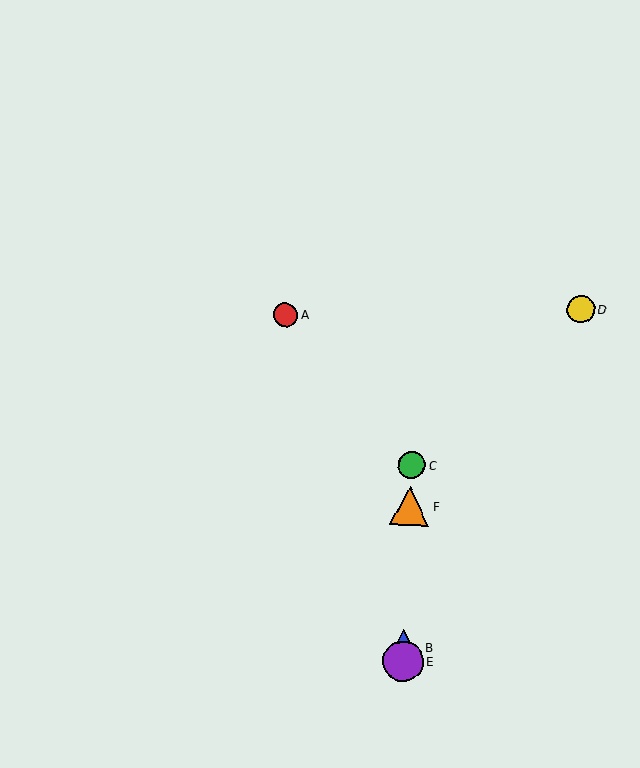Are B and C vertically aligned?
Yes, both are at x≈404.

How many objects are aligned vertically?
4 objects (B, C, E, F) are aligned vertically.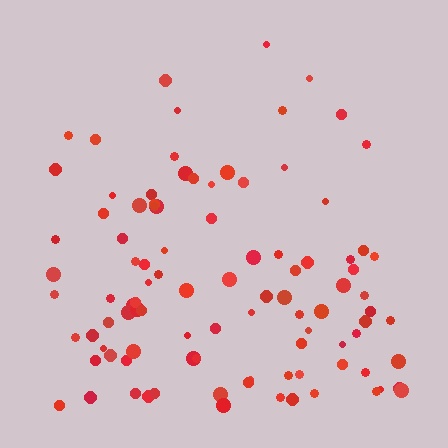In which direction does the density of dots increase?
From top to bottom, with the bottom side densest.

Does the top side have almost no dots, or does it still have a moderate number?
Still a moderate number, just noticeably fewer than the bottom.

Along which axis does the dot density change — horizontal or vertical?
Vertical.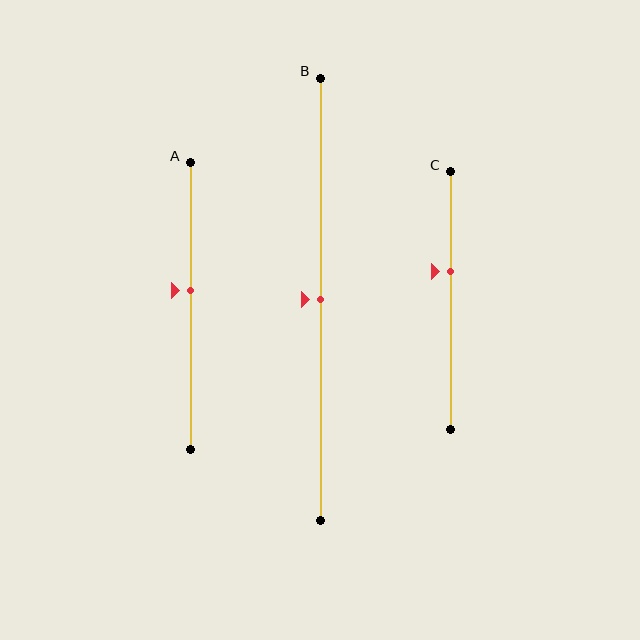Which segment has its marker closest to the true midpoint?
Segment B has its marker closest to the true midpoint.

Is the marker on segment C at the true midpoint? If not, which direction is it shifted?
No, the marker on segment C is shifted upward by about 11% of the segment length.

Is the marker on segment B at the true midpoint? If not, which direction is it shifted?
Yes, the marker on segment B is at the true midpoint.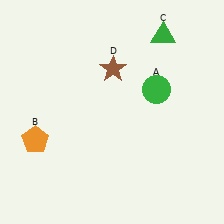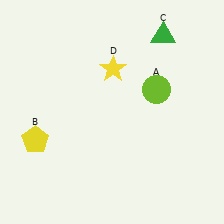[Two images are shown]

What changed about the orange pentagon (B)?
In Image 1, B is orange. In Image 2, it changed to yellow.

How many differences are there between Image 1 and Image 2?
There are 3 differences between the two images.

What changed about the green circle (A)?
In Image 1, A is green. In Image 2, it changed to lime.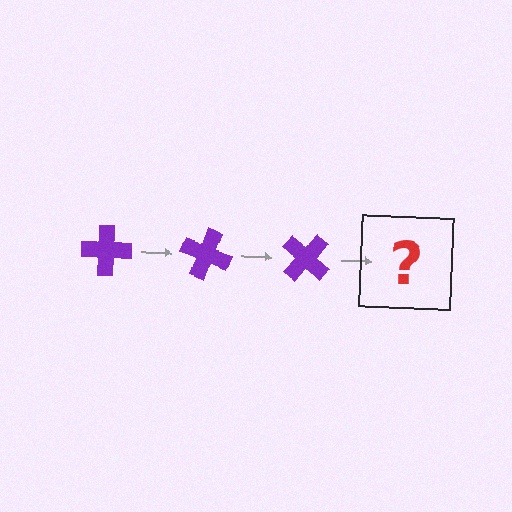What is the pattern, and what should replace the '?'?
The pattern is that the cross rotates 20 degrees each step. The '?' should be a purple cross rotated 60 degrees.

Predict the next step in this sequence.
The next step is a purple cross rotated 60 degrees.